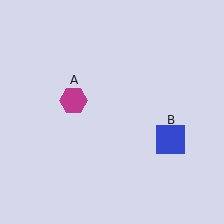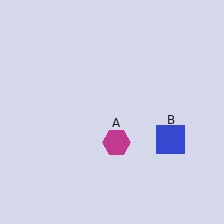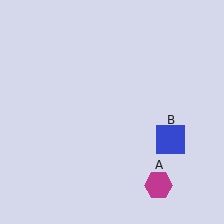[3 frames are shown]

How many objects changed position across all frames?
1 object changed position: magenta hexagon (object A).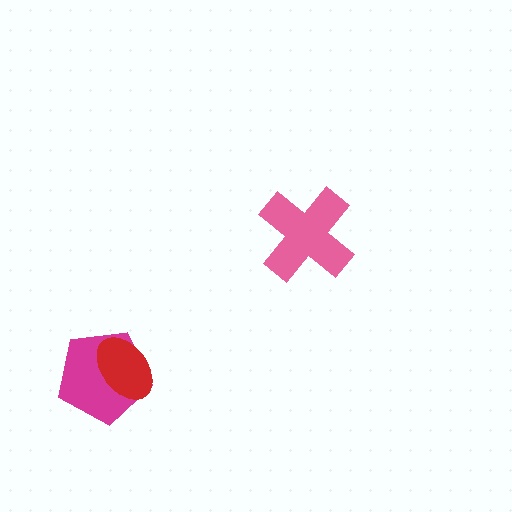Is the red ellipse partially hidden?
No, no other shape covers it.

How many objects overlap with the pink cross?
0 objects overlap with the pink cross.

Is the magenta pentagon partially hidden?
Yes, it is partially covered by another shape.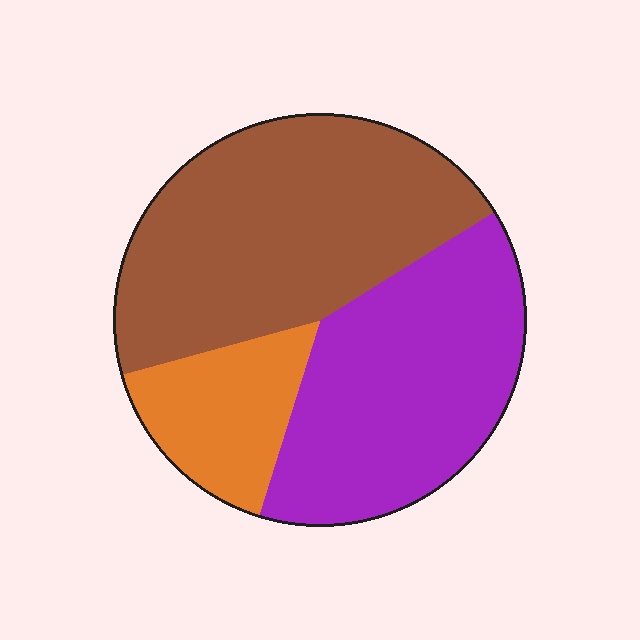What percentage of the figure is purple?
Purple takes up about three eighths (3/8) of the figure.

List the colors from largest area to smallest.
From largest to smallest: brown, purple, orange.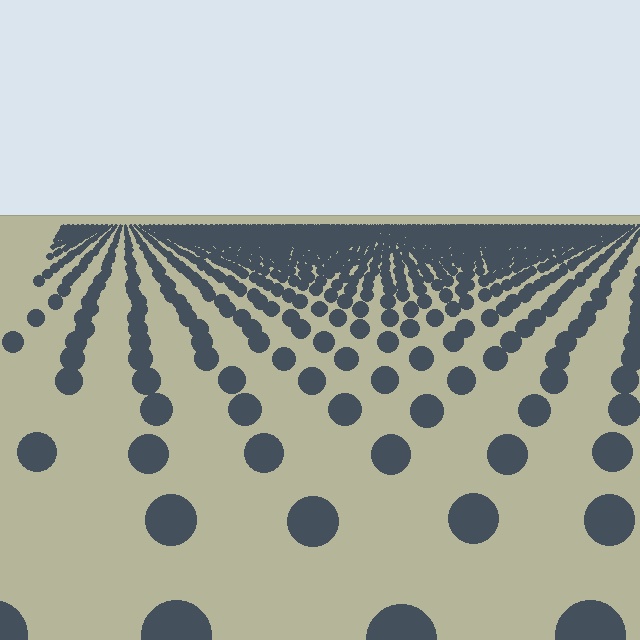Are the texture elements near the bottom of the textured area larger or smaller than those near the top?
Larger. Near the bottom, elements are closer to the viewer and appear at a bigger on-screen size.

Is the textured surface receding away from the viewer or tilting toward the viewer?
The surface is receding away from the viewer. Texture elements get smaller and denser toward the top.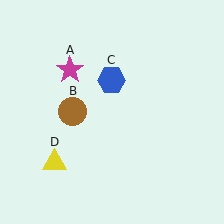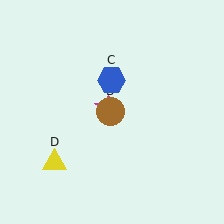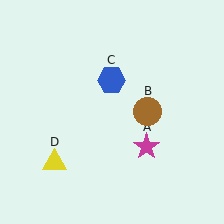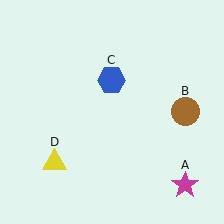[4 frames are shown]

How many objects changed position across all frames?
2 objects changed position: magenta star (object A), brown circle (object B).